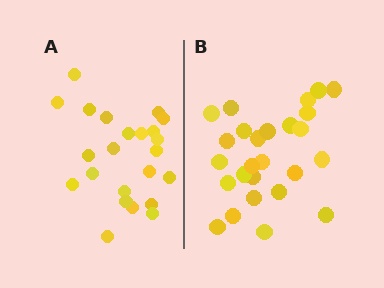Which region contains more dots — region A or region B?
Region B (the right region) has more dots.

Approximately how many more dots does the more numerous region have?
Region B has just a few more — roughly 2 or 3 more dots than region A.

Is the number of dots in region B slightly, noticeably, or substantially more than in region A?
Region B has only slightly more — the two regions are fairly close. The ratio is roughly 1.1 to 1.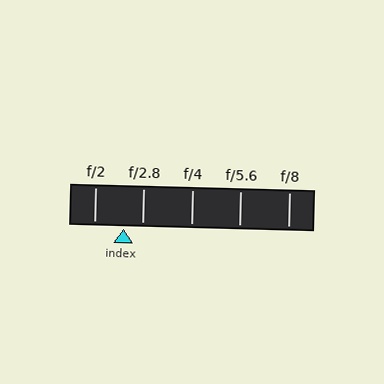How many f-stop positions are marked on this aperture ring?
There are 5 f-stop positions marked.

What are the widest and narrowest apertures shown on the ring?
The widest aperture shown is f/2 and the narrowest is f/8.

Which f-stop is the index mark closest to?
The index mark is closest to f/2.8.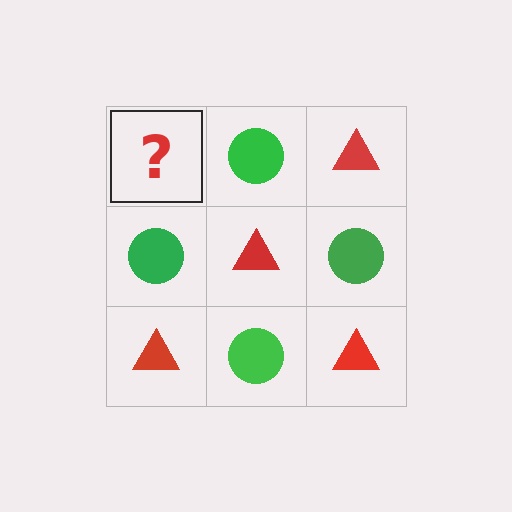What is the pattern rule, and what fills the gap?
The rule is that it alternates red triangle and green circle in a checkerboard pattern. The gap should be filled with a red triangle.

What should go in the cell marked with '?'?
The missing cell should contain a red triangle.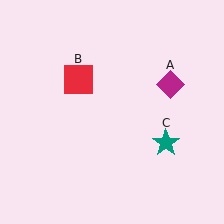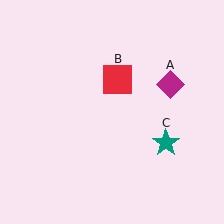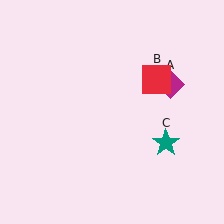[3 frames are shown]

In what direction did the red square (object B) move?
The red square (object B) moved right.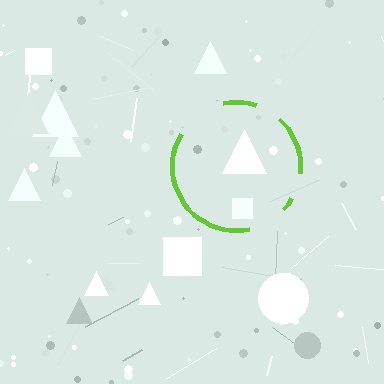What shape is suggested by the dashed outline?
The dashed outline suggests a circle.